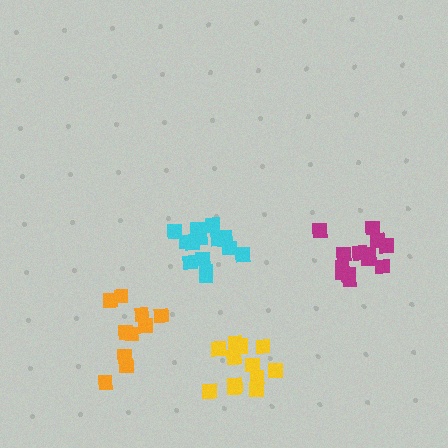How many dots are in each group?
Group 1: 13 dots, Group 2: 10 dots, Group 3: 16 dots, Group 4: 13 dots (52 total).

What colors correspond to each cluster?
The clusters are colored: yellow, orange, cyan, magenta.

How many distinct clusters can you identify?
There are 4 distinct clusters.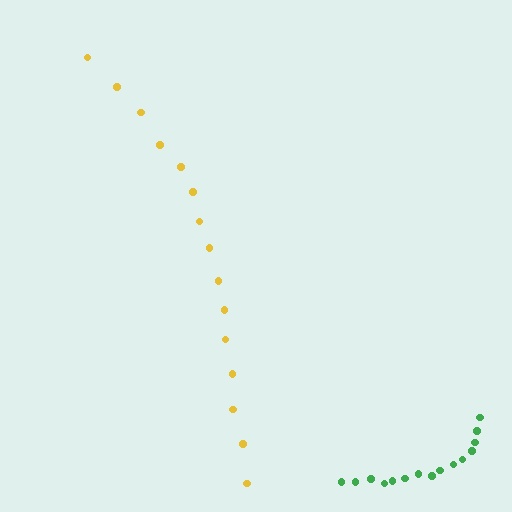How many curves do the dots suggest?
There are 2 distinct paths.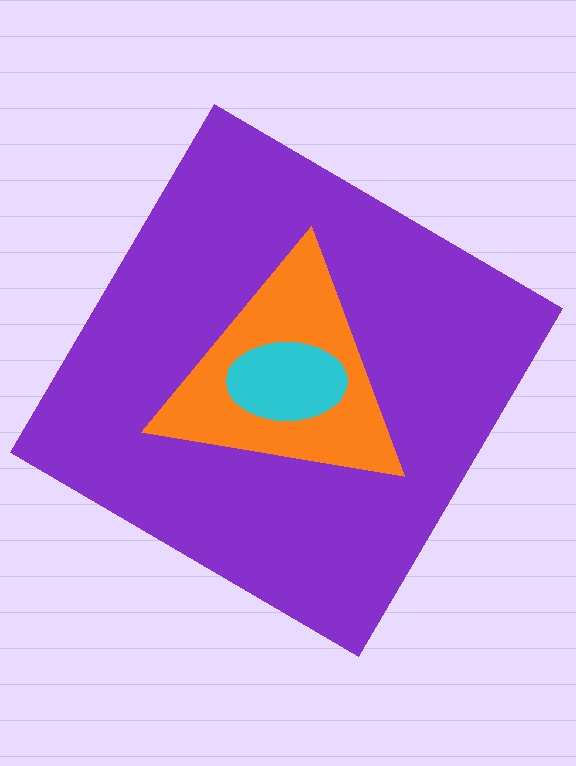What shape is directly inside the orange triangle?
The cyan ellipse.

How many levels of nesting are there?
3.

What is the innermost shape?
The cyan ellipse.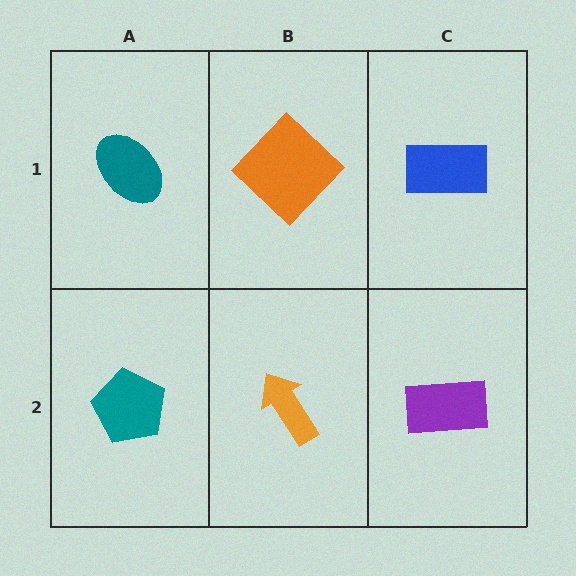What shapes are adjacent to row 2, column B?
An orange diamond (row 1, column B), a teal pentagon (row 2, column A), a purple rectangle (row 2, column C).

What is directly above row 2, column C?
A blue rectangle.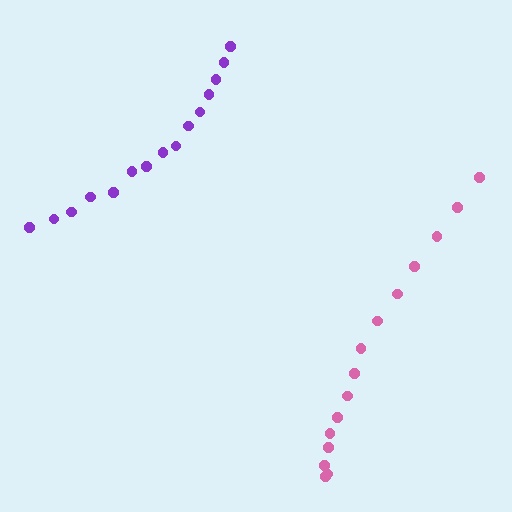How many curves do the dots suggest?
There are 2 distinct paths.